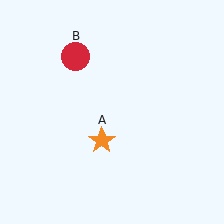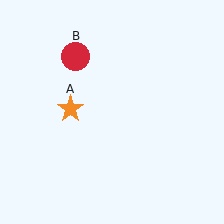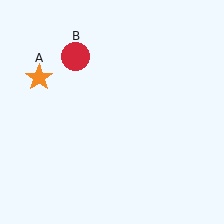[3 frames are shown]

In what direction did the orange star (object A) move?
The orange star (object A) moved up and to the left.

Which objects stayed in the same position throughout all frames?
Red circle (object B) remained stationary.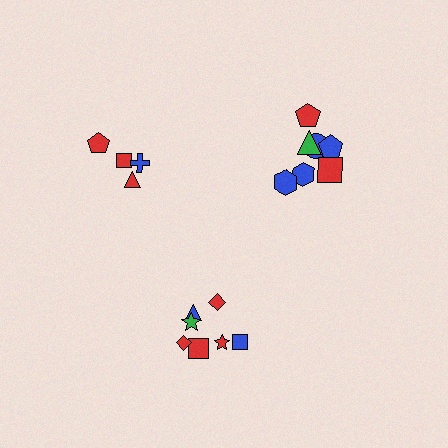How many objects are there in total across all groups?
There are 18 objects.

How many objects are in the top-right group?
There are 7 objects.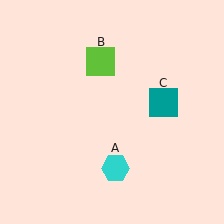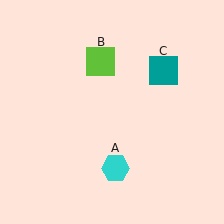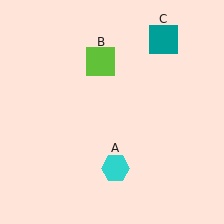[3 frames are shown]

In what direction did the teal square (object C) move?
The teal square (object C) moved up.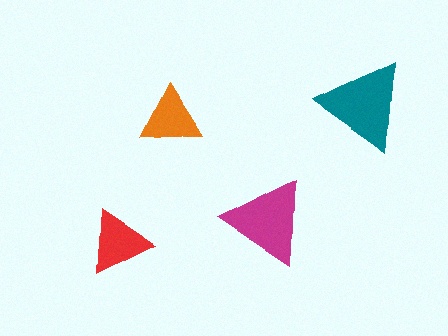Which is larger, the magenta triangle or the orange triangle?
The magenta one.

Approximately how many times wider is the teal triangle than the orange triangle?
About 1.5 times wider.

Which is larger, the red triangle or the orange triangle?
The red one.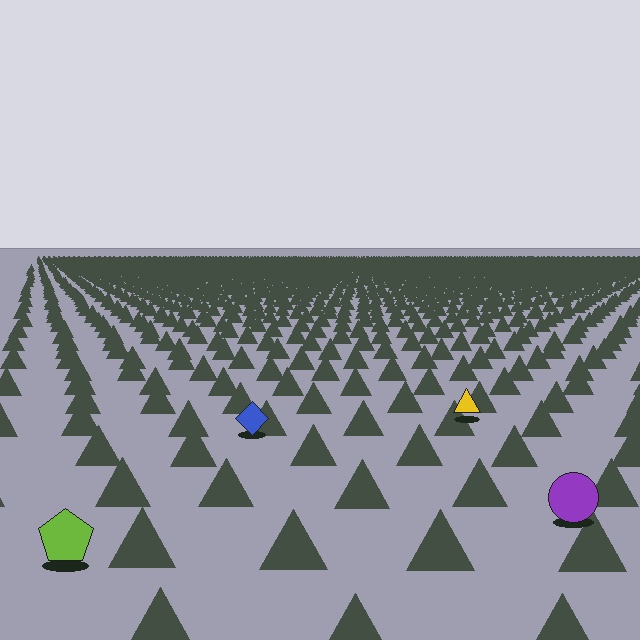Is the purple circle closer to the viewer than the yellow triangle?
Yes. The purple circle is closer — you can tell from the texture gradient: the ground texture is coarser near it.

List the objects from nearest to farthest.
From nearest to farthest: the lime pentagon, the purple circle, the blue diamond, the yellow triangle.